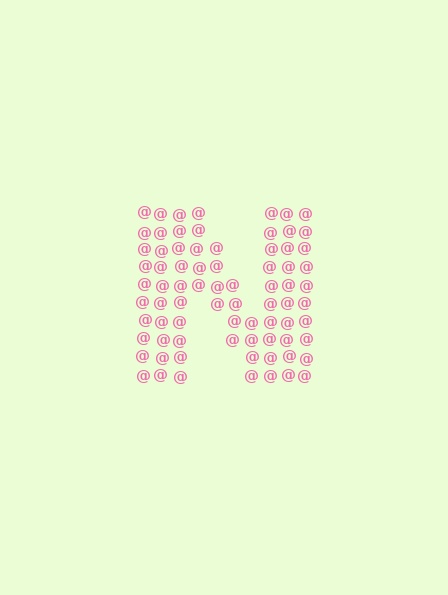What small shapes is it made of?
It is made of small at signs.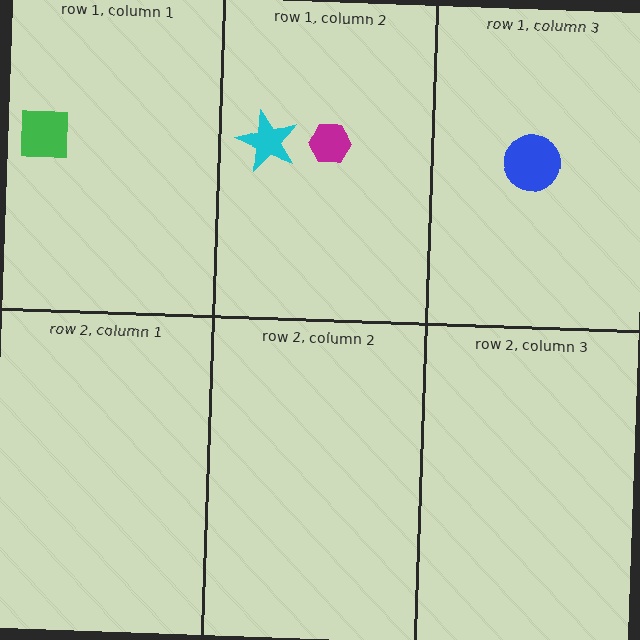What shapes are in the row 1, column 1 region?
The green square.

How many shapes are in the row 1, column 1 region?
1.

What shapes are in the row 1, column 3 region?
The blue circle.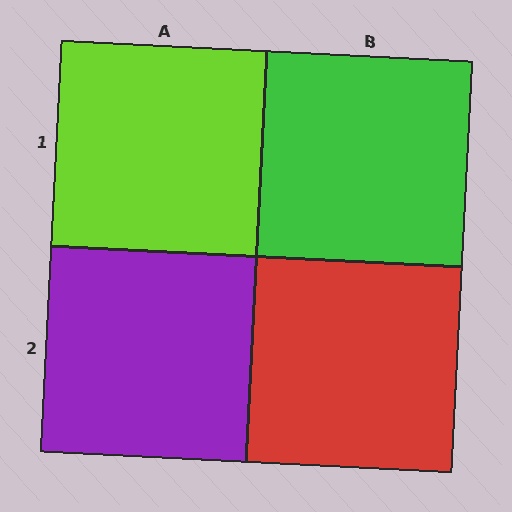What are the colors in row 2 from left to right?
Purple, red.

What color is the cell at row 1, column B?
Green.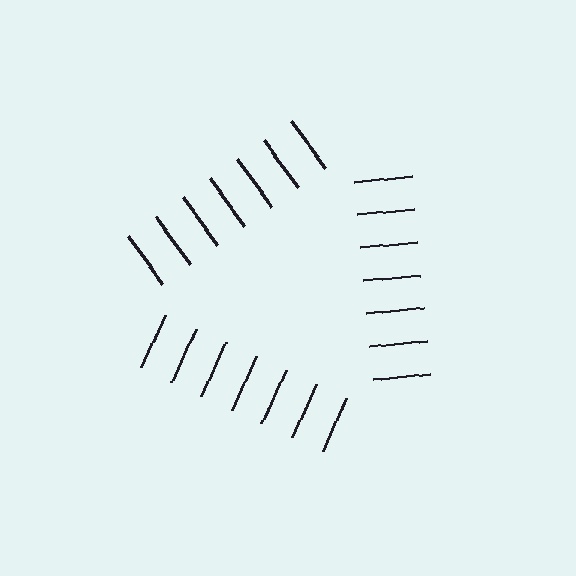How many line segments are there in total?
21 — 7 along each of the 3 edges.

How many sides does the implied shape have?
3 sides — the line-ends trace a triangle.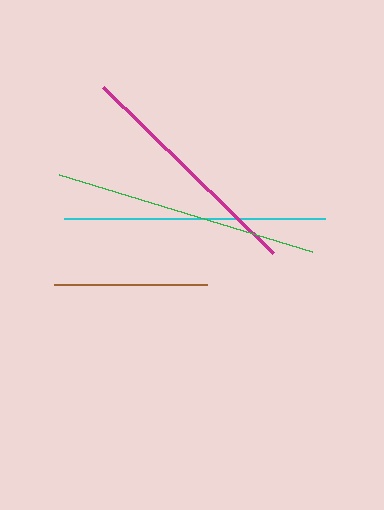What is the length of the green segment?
The green segment is approximately 264 pixels long.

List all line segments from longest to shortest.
From longest to shortest: green, cyan, magenta, brown.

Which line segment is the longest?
The green line is the longest at approximately 264 pixels.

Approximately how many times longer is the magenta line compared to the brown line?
The magenta line is approximately 1.5 times the length of the brown line.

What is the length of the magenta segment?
The magenta segment is approximately 238 pixels long.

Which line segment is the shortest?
The brown line is the shortest at approximately 154 pixels.